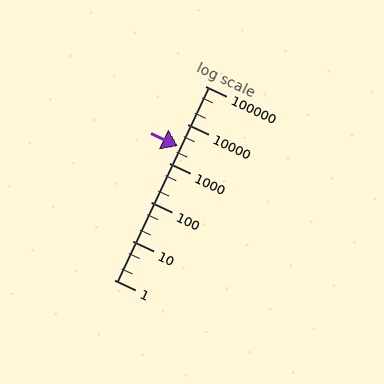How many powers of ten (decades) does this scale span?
The scale spans 5 decades, from 1 to 100000.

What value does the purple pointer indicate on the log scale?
The pointer indicates approximately 2800.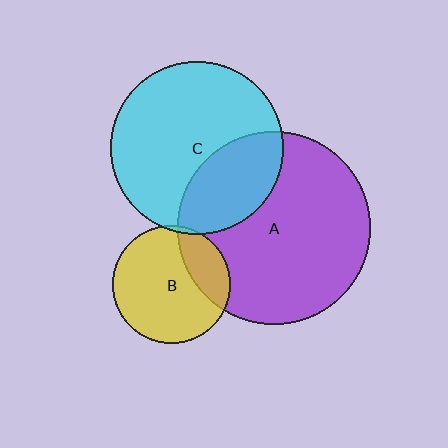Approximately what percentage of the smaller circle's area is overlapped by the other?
Approximately 25%.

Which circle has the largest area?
Circle A (purple).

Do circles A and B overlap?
Yes.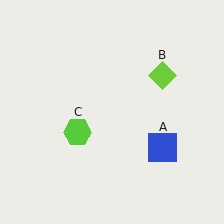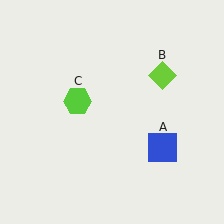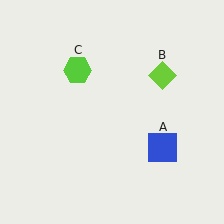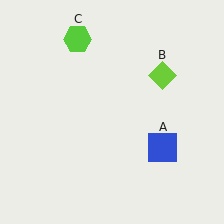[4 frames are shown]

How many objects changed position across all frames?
1 object changed position: lime hexagon (object C).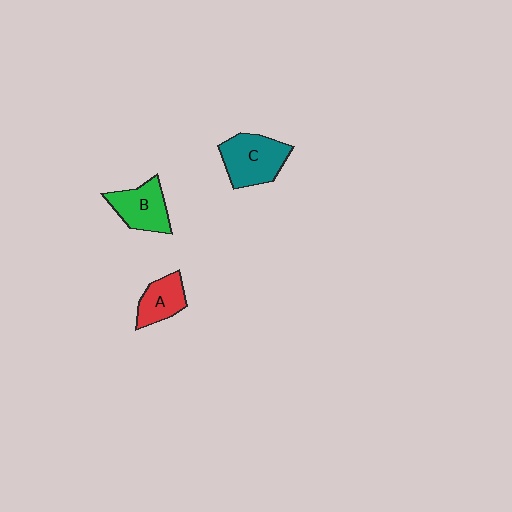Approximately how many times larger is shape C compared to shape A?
Approximately 1.5 times.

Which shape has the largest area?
Shape C (teal).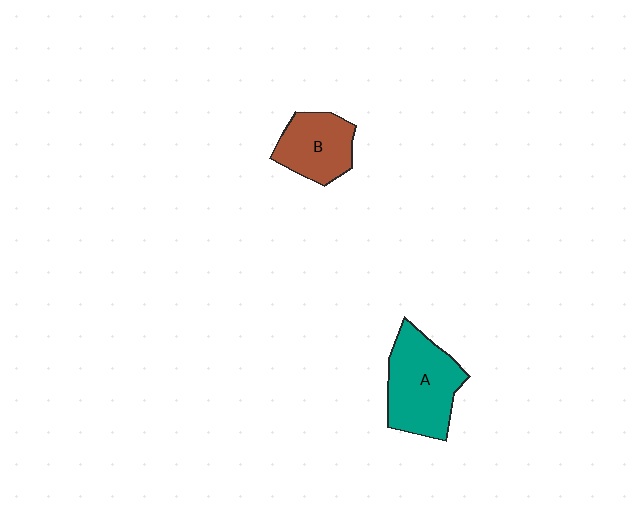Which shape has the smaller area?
Shape B (brown).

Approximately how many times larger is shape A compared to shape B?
Approximately 1.5 times.